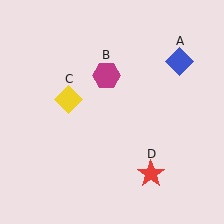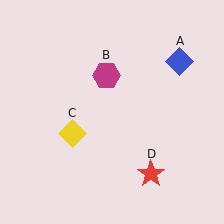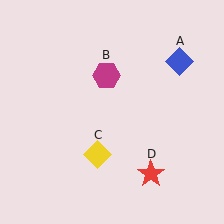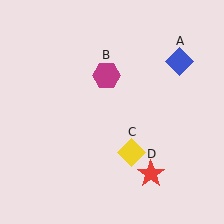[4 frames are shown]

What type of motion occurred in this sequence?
The yellow diamond (object C) rotated counterclockwise around the center of the scene.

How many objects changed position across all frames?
1 object changed position: yellow diamond (object C).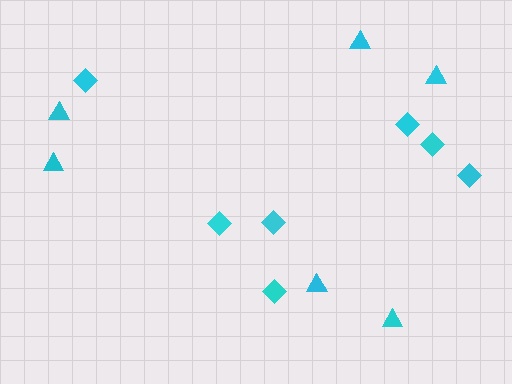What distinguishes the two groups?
There are 2 groups: one group of triangles (6) and one group of diamonds (7).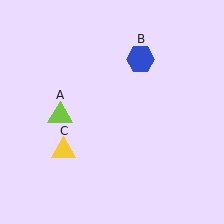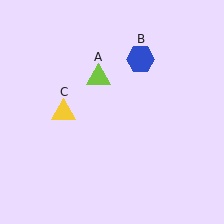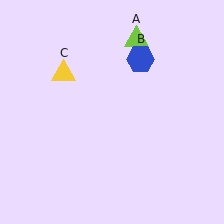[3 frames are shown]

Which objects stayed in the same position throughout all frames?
Blue hexagon (object B) remained stationary.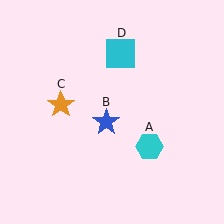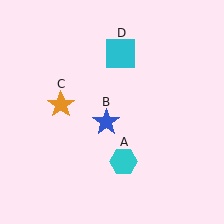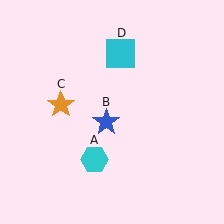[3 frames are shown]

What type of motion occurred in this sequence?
The cyan hexagon (object A) rotated clockwise around the center of the scene.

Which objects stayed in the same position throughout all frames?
Blue star (object B) and orange star (object C) and cyan square (object D) remained stationary.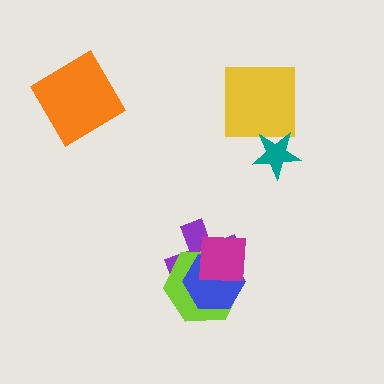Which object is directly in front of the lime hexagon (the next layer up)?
The blue hexagon is directly in front of the lime hexagon.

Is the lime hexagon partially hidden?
Yes, it is partially covered by another shape.